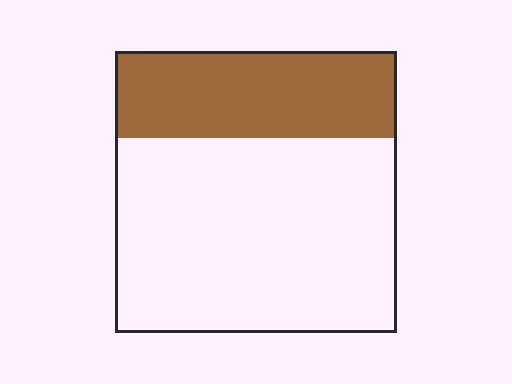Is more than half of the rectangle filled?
No.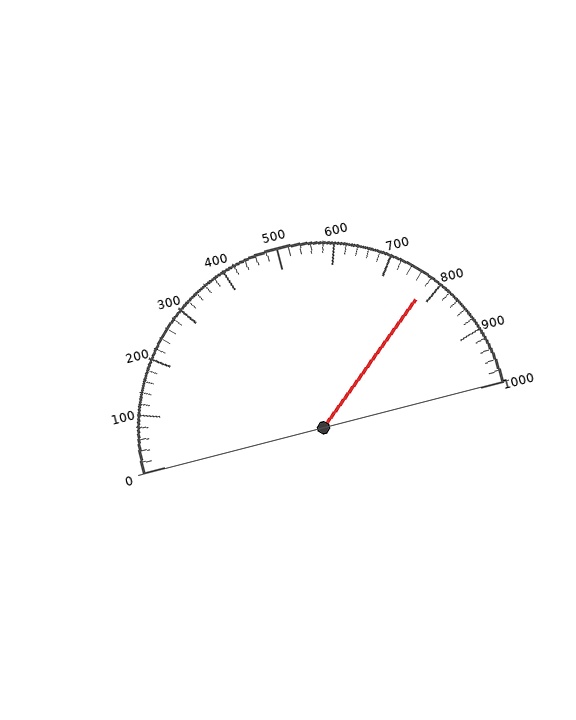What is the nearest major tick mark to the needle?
The nearest major tick mark is 800.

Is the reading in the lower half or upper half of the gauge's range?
The reading is in the upper half of the range (0 to 1000).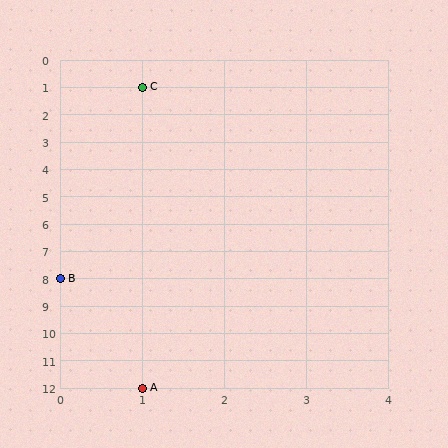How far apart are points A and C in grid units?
Points A and C are 11 rows apart.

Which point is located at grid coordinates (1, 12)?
Point A is at (1, 12).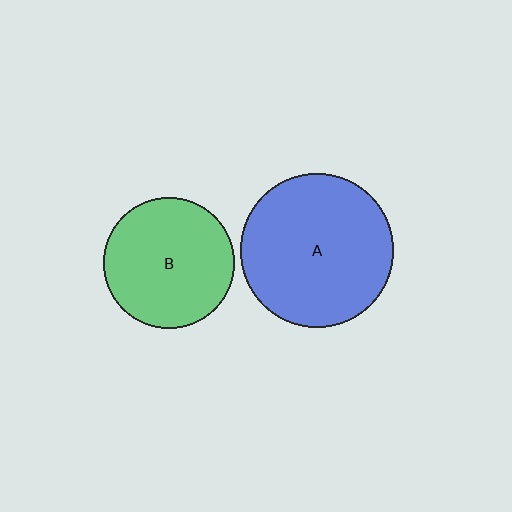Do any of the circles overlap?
No, none of the circles overlap.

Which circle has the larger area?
Circle A (blue).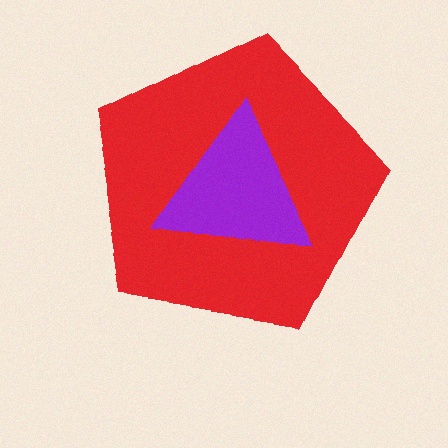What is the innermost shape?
The purple triangle.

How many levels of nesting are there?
2.